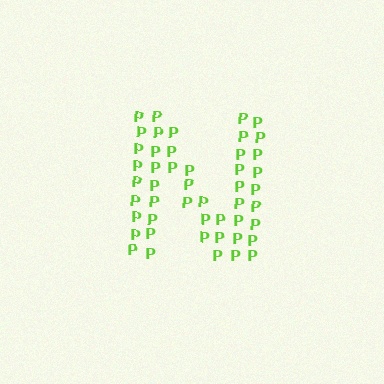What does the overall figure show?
The overall figure shows the letter N.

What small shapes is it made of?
It is made of small letter P's.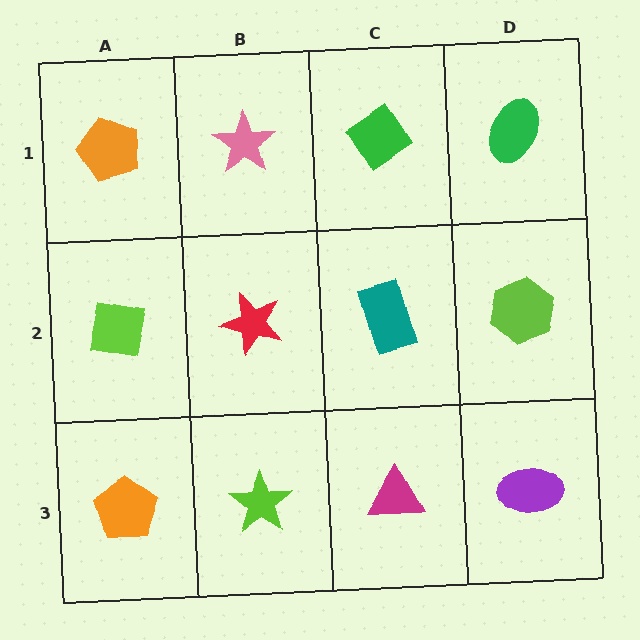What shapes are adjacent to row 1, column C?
A teal rectangle (row 2, column C), a pink star (row 1, column B), a green ellipse (row 1, column D).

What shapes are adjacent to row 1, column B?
A red star (row 2, column B), an orange pentagon (row 1, column A), a green diamond (row 1, column C).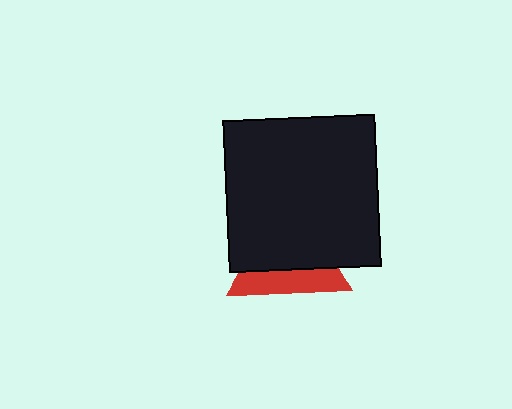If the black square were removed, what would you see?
You would see the complete red triangle.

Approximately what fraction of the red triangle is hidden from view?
Roughly 61% of the red triangle is hidden behind the black square.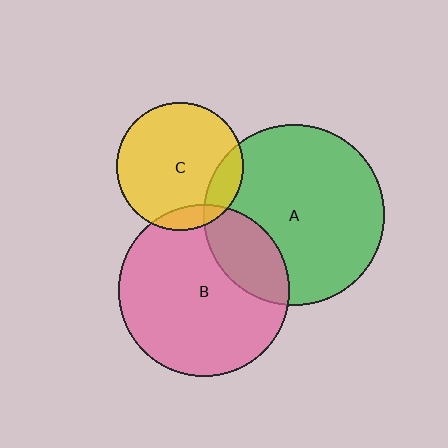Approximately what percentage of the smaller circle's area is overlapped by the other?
Approximately 10%.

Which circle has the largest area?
Circle A (green).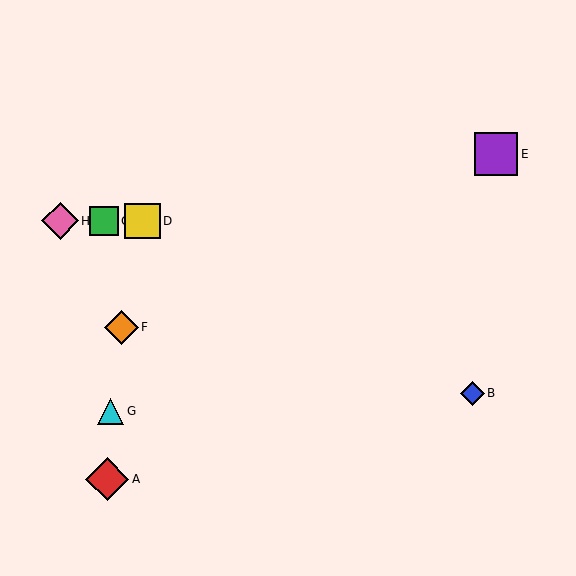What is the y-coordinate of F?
Object F is at y≈327.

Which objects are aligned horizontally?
Objects C, D, H are aligned horizontally.